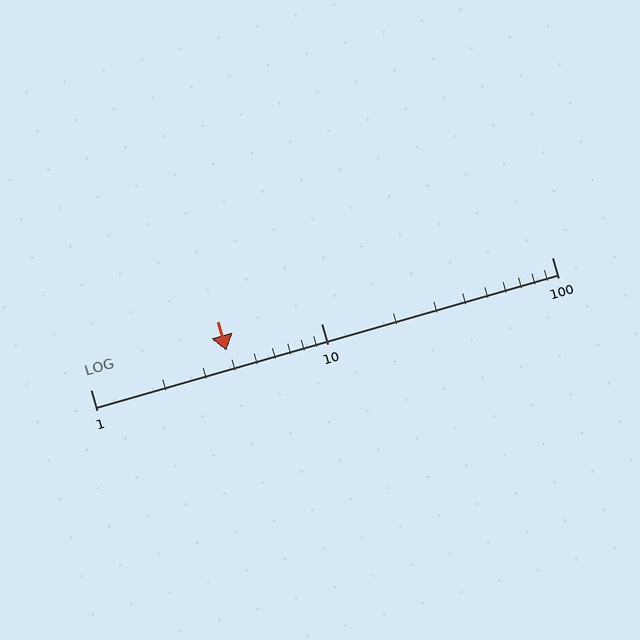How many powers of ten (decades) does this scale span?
The scale spans 2 decades, from 1 to 100.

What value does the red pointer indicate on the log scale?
The pointer indicates approximately 3.9.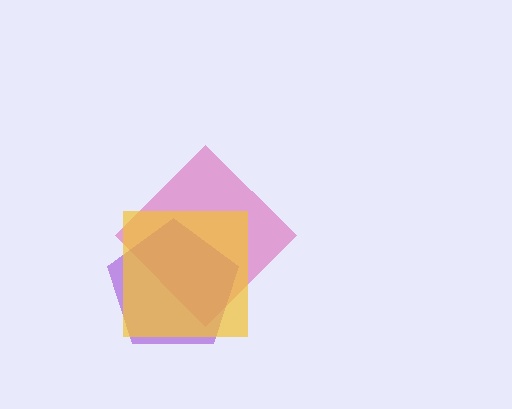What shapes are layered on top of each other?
The layered shapes are: a pink diamond, a purple pentagon, a yellow square.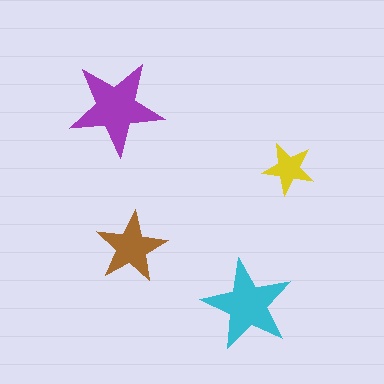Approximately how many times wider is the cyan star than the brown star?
About 1.5 times wider.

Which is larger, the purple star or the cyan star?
The purple one.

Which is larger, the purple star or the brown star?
The purple one.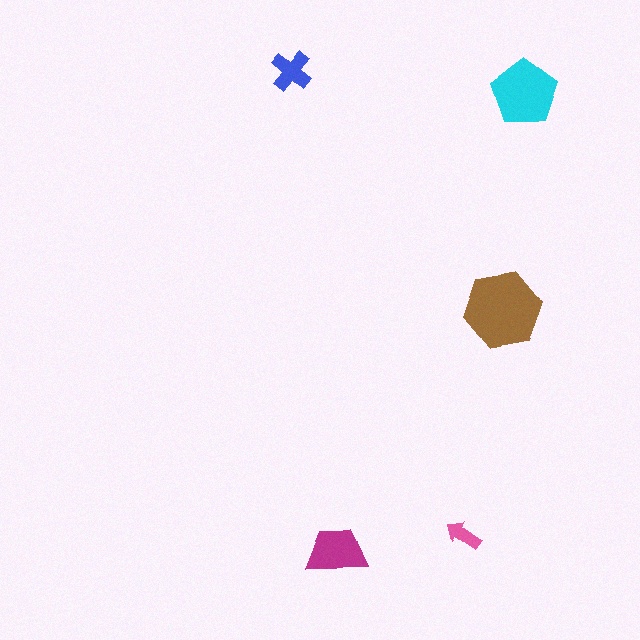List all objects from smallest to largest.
The pink arrow, the blue cross, the magenta trapezoid, the cyan pentagon, the brown hexagon.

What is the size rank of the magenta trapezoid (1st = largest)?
3rd.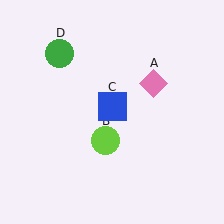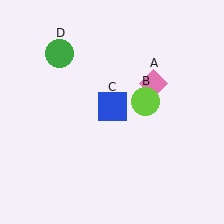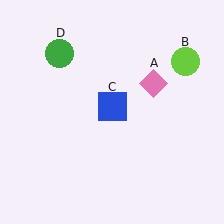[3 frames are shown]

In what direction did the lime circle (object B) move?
The lime circle (object B) moved up and to the right.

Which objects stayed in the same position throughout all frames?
Pink diamond (object A) and blue square (object C) and green circle (object D) remained stationary.